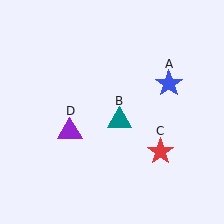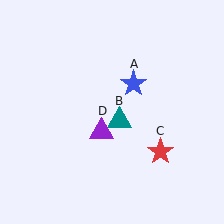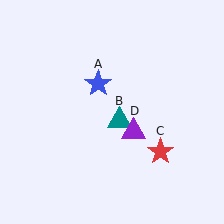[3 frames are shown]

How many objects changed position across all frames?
2 objects changed position: blue star (object A), purple triangle (object D).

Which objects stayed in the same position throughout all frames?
Teal triangle (object B) and red star (object C) remained stationary.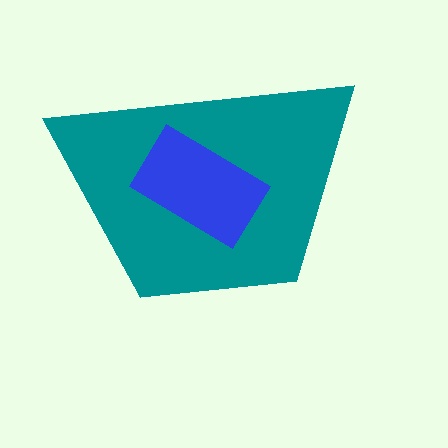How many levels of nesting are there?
2.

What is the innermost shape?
The blue rectangle.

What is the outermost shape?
The teal trapezoid.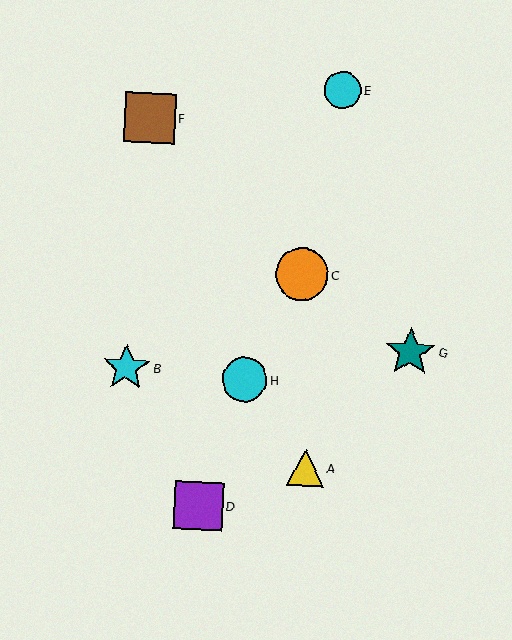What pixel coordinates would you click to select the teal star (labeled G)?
Click at (410, 352) to select the teal star G.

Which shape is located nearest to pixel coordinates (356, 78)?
The cyan circle (labeled E) at (343, 90) is nearest to that location.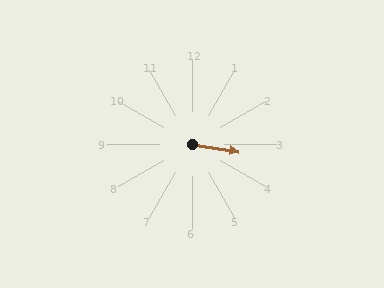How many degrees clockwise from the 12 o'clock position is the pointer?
Approximately 99 degrees.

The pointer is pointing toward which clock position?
Roughly 3 o'clock.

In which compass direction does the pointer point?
East.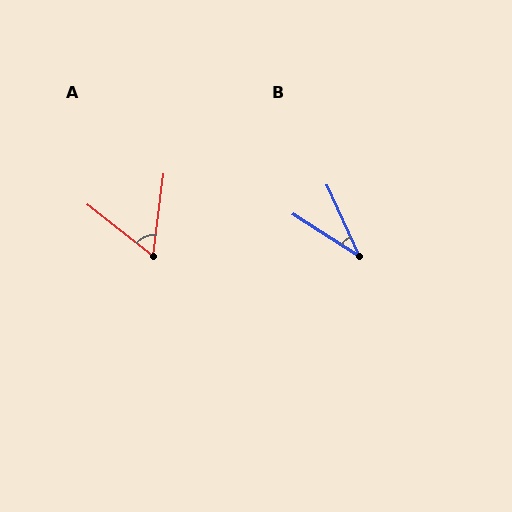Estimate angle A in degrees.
Approximately 59 degrees.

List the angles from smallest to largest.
B (33°), A (59°).